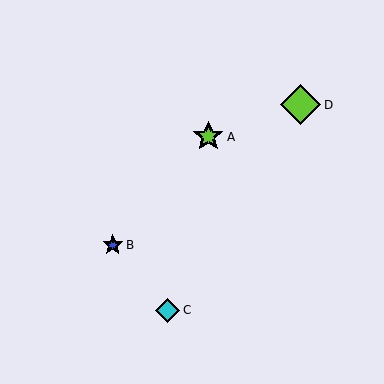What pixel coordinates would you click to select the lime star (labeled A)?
Click at (208, 137) to select the lime star A.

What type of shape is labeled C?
Shape C is a cyan diamond.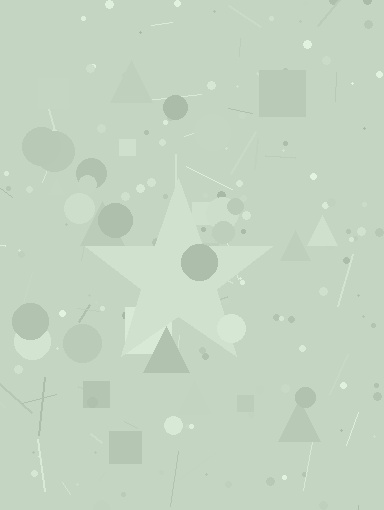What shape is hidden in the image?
A star is hidden in the image.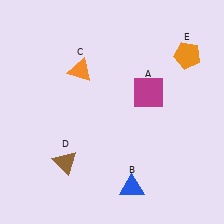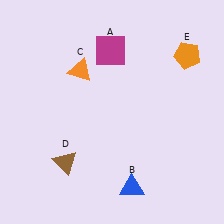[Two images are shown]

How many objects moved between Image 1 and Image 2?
1 object moved between the two images.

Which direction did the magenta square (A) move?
The magenta square (A) moved up.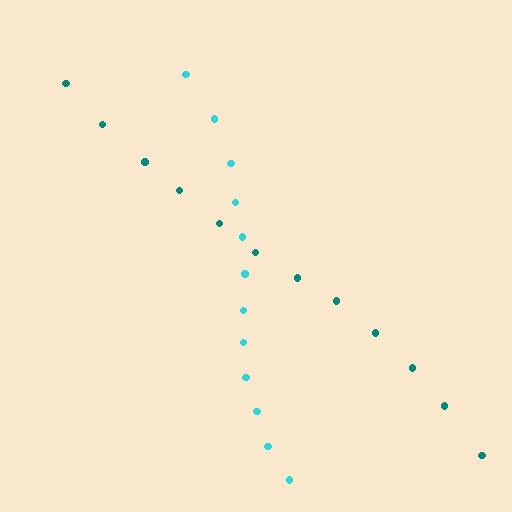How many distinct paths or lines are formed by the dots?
There are 2 distinct paths.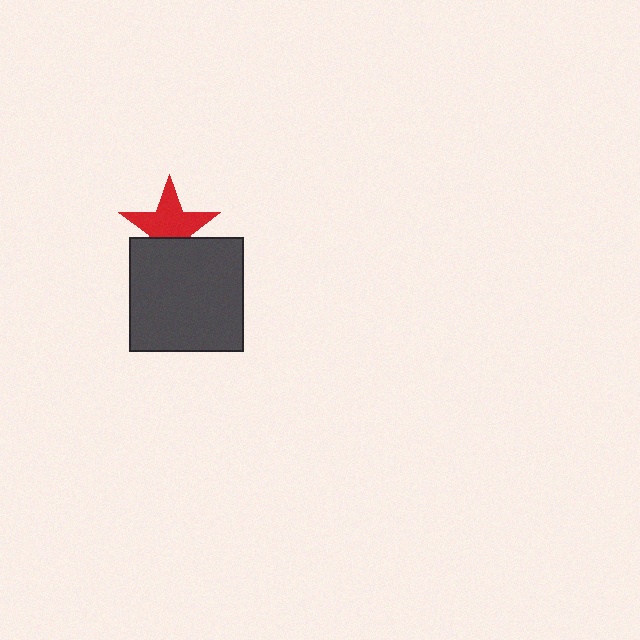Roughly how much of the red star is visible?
Most of it is visible (roughly 66%).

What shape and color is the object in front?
The object in front is a dark gray square.